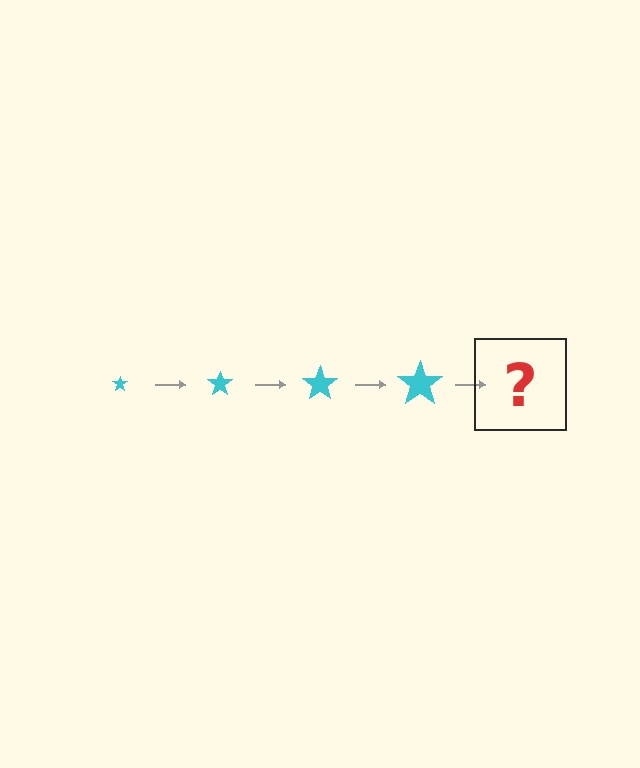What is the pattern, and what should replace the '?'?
The pattern is that the star gets progressively larger each step. The '?' should be a cyan star, larger than the previous one.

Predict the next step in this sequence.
The next step is a cyan star, larger than the previous one.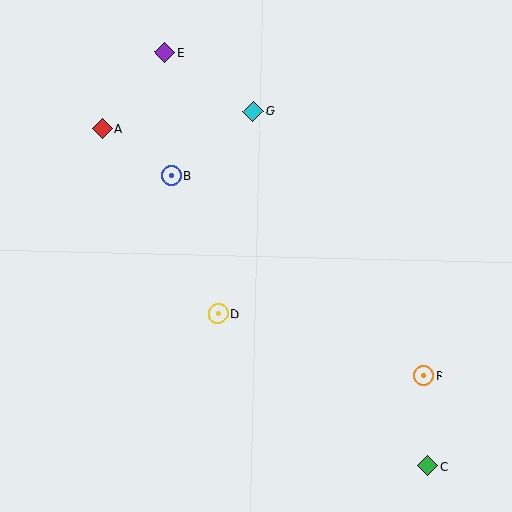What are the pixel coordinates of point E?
Point E is at (165, 52).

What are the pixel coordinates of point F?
Point F is at (424, 376).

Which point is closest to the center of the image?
Point D at (218, 314) is closest to the center.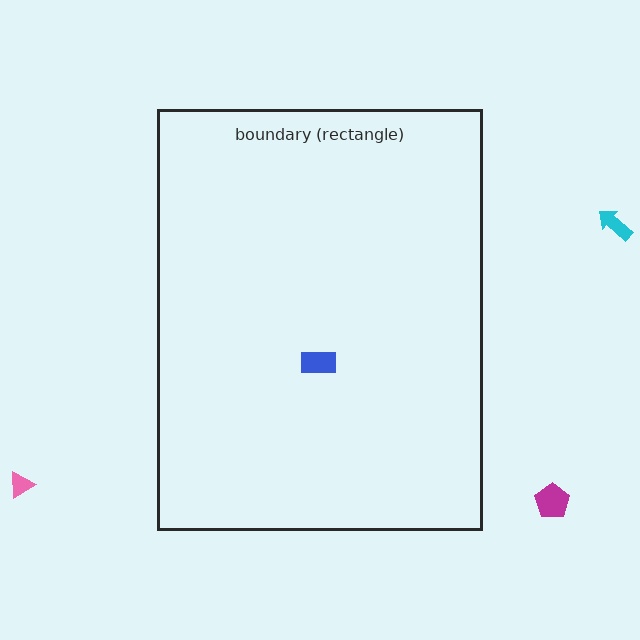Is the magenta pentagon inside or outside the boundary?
Outside.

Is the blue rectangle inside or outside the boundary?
Inside.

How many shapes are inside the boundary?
1 inside, 3 outside.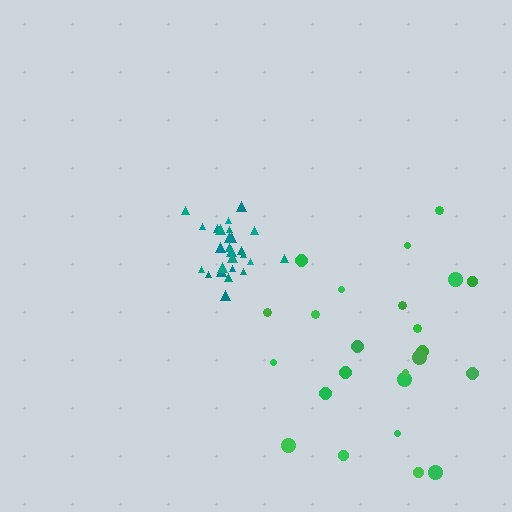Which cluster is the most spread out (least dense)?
Green.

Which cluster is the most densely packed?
Teal.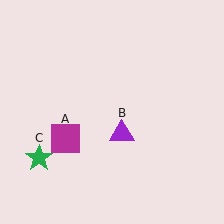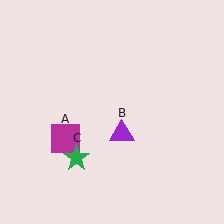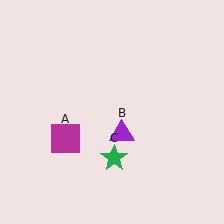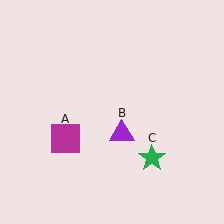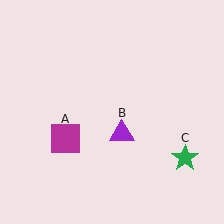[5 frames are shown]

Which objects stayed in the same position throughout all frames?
Magenta square (object A) and purple triangle (object B) remained stationary.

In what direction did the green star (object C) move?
The green star (object C) moved right.